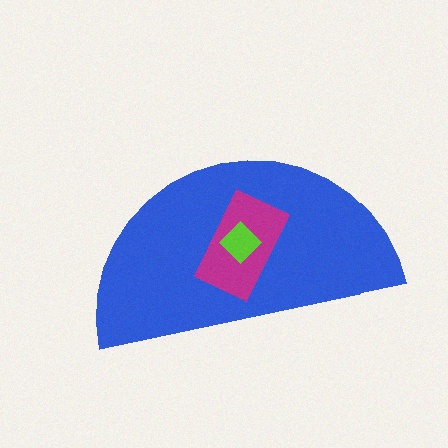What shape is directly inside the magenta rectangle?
The lime diamond.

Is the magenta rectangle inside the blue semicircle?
Yes.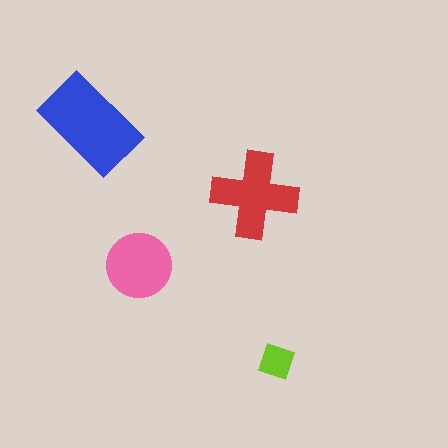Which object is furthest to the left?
The blue rectangle is leftmost.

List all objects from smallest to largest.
The lime diamond, the pink circle, the red cross, the blue rectangle.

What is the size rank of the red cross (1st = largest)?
2nd.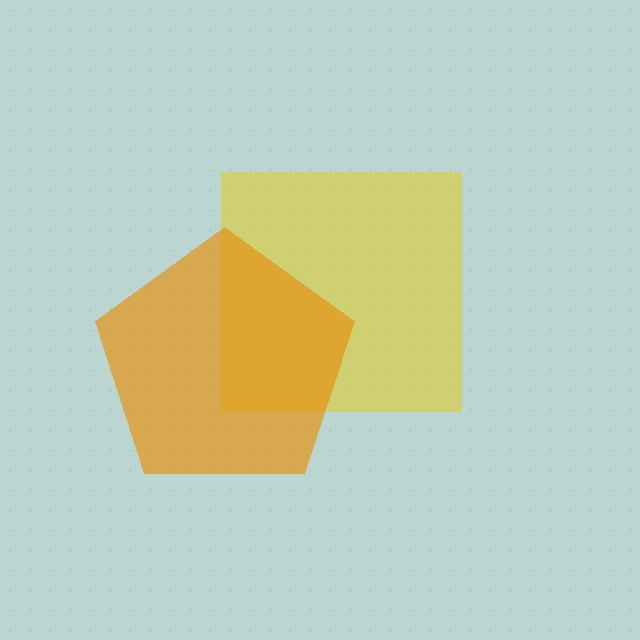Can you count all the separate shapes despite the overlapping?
Yes, there are 2 separate shapes.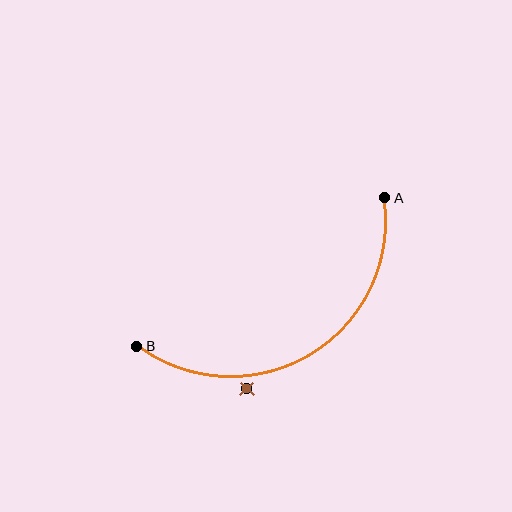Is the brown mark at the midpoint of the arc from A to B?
No — the brown mark does not lie on the arc at all. It sits slightly outside the curve.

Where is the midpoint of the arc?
The arc midpoint is the point on the curve farthest from the straight line joining A and B. It sits below that line.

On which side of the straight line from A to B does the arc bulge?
The arc bulges below the straight line connecting A and B.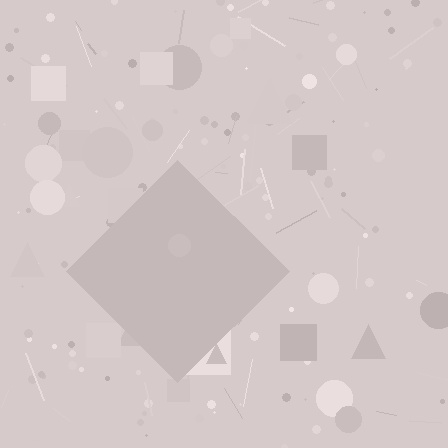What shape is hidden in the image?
A diamond is hidden in the image.